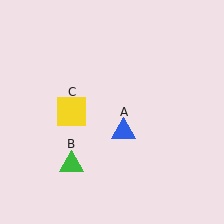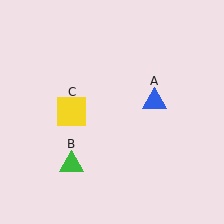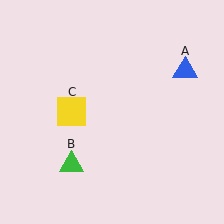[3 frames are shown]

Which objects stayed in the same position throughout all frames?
Green triangle (object B) and yellow square (object C) remained stationary.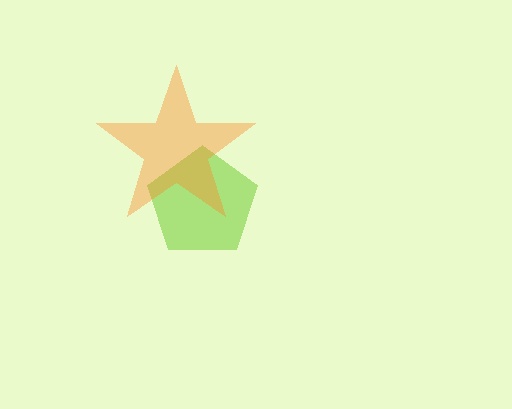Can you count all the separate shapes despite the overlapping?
Yes, there are 2 separate shapes.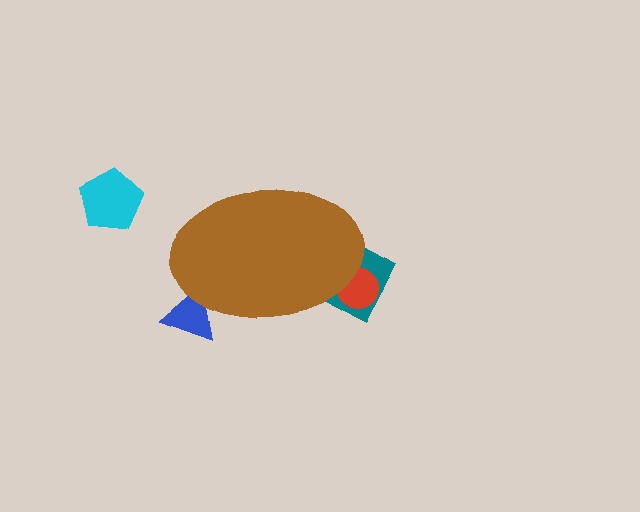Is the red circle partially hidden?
Yes, the red circle is partially hidden behind the brown ellipse.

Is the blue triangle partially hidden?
Yes, the blue triangle is partially hidden behind the brown ellipse.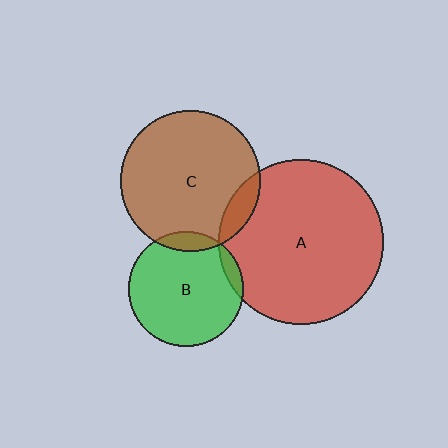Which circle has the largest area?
Circle A (red).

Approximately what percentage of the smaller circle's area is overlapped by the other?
Approximately 10%.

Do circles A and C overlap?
Yes.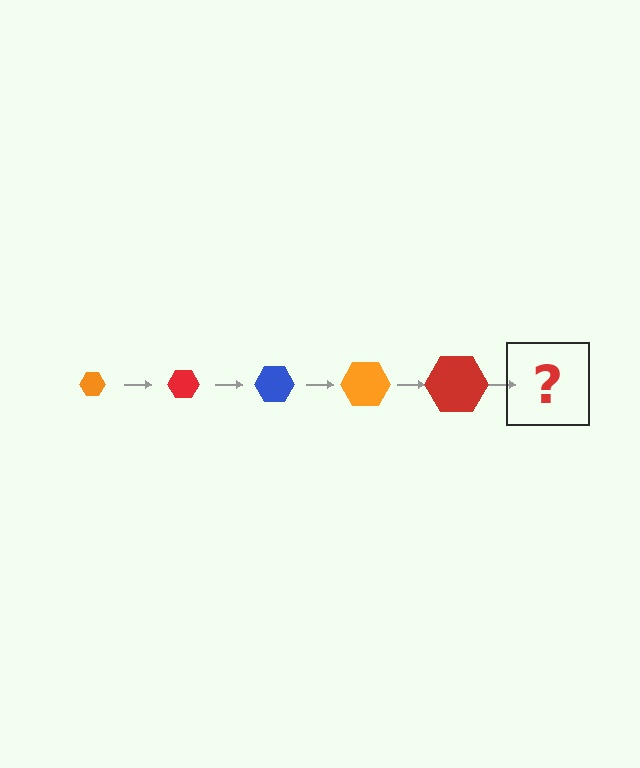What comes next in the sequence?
The next element should be a blue hexagon, larger than the previous one.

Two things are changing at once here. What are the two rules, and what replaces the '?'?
The two rules are that the hexagon grows larger each step and the color cycles through orange, red, and blue. The '?' should be a blue hexagon, larger than the previous one.